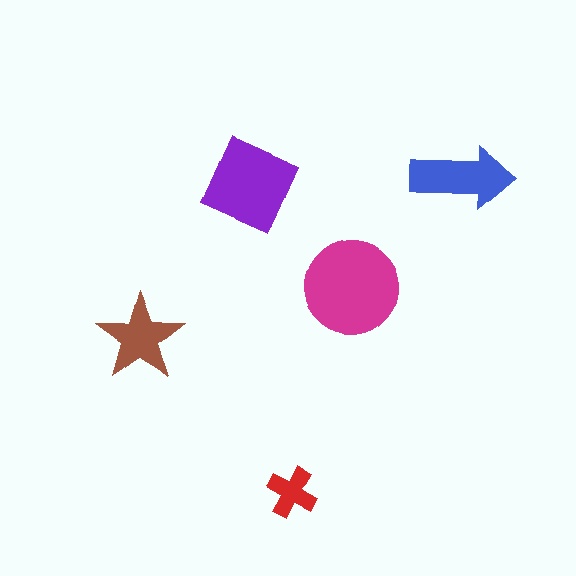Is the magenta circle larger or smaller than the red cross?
Larger.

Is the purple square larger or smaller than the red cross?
Larger.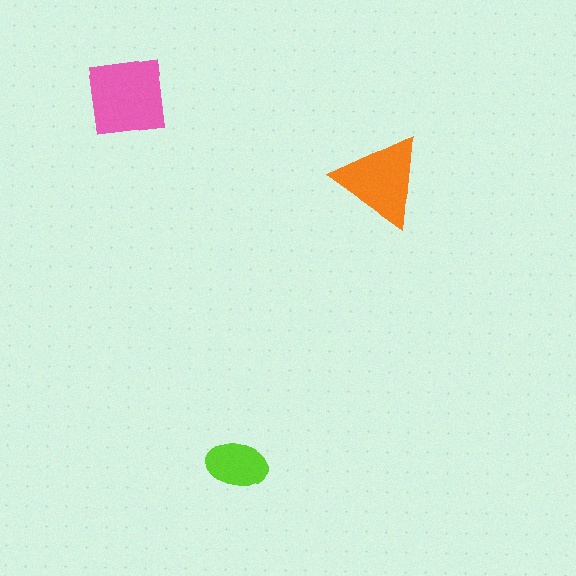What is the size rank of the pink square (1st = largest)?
1st.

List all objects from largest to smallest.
The pink square, the orange triangle, the lime ellipse.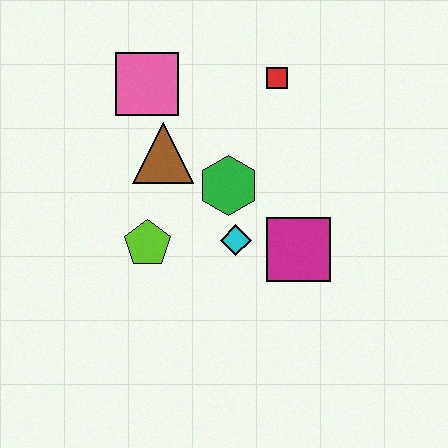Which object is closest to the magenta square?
The cyan diamond is closest to the magenta square.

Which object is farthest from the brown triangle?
The magenta square is farthest from the brown triangle.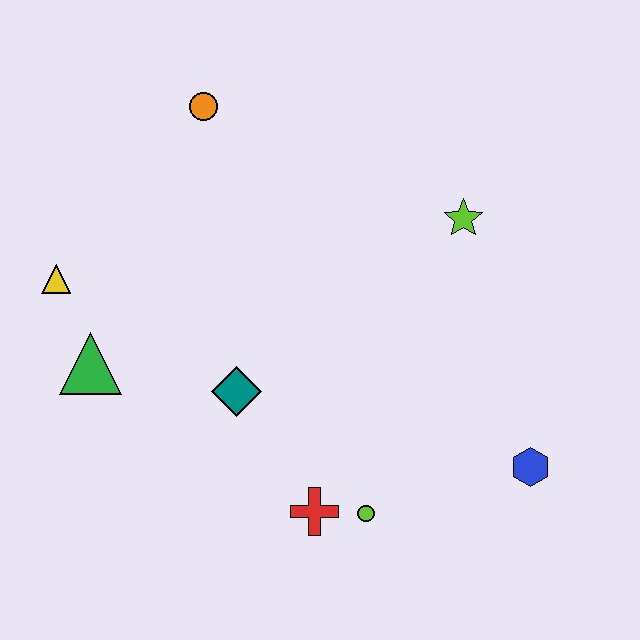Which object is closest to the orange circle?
The yellow triangle is closest to the orange circle.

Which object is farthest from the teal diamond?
The blue hexagon is farthest from the teal diamond.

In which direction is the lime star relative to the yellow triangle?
The lime star is to the right of the yellow triangle.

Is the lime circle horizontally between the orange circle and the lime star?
Yes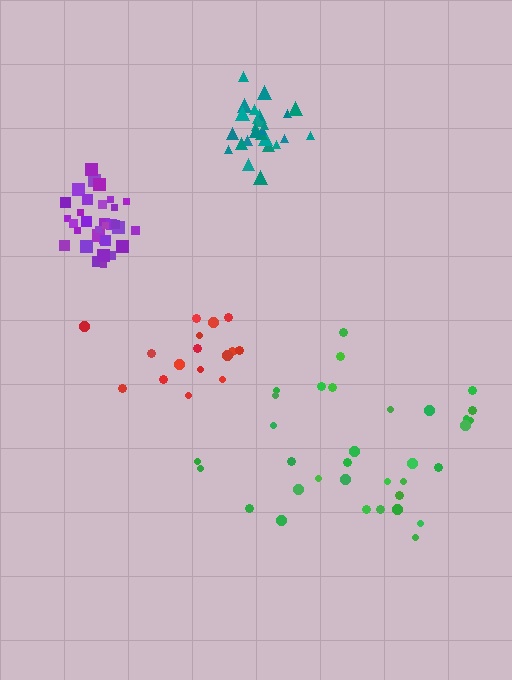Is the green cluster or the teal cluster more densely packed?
Teal.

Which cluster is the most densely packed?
Purple.